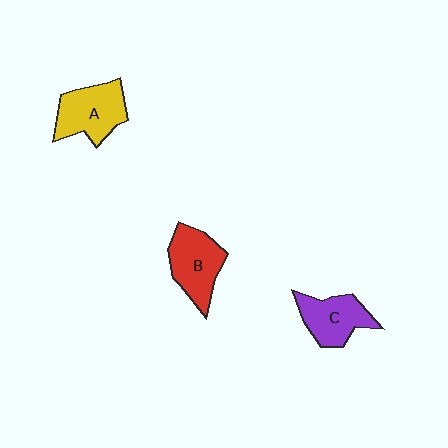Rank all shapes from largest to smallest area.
From largest to smallest: A (yellow), B (red), C (purple).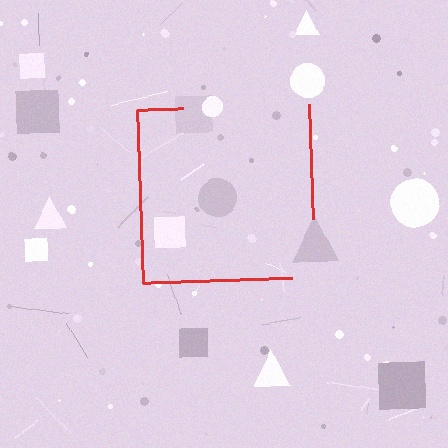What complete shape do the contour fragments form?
The contour fragments form a square.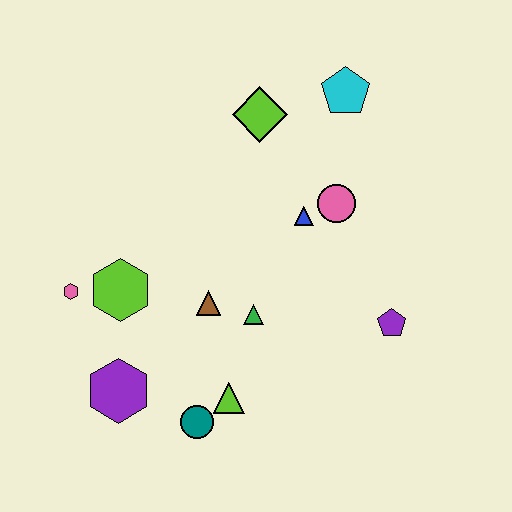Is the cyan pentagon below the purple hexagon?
No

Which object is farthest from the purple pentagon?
The pink hexagon is farthest from the purple pentagon.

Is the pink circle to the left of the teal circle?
No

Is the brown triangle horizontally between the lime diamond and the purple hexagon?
Yes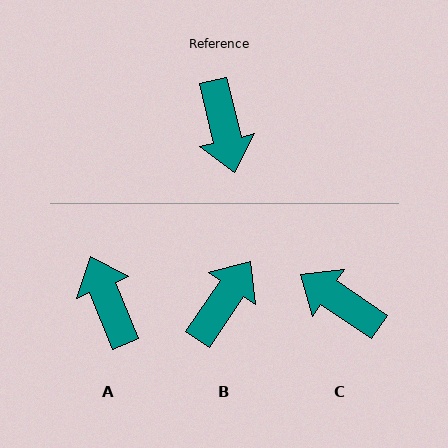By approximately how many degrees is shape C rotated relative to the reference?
Approximately 137 degrees clockwise.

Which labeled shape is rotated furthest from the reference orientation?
A, about 171 degrees away.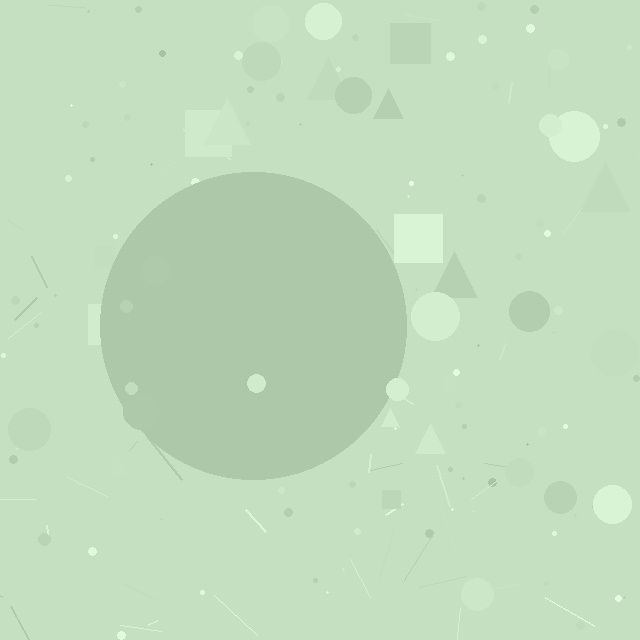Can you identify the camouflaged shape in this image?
The camouflaged shape is a circle.